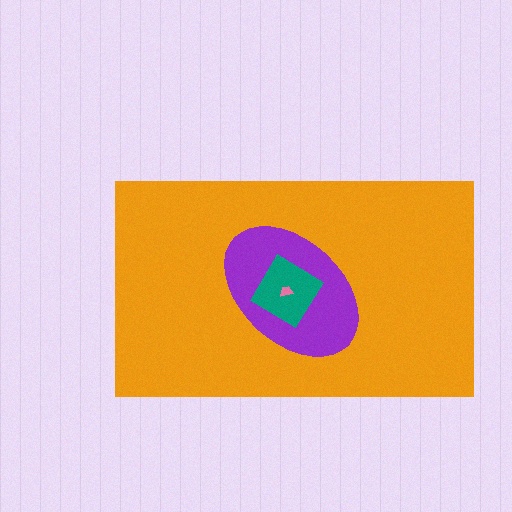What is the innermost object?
The pink trapezoid.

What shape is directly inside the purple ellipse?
The teal diamond.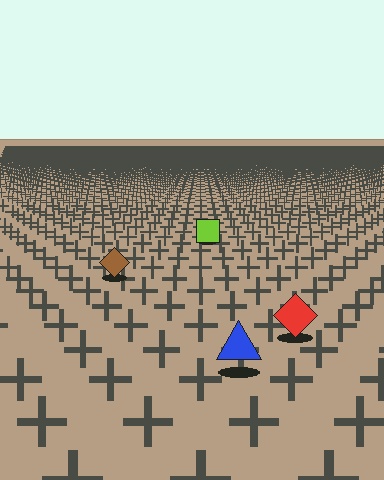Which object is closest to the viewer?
The blue triangle is closest. The texture marks near it are larger and more spread out.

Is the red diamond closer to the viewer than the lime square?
Yes. The red diamond is closer — you can tell from the texture gradient: the ground texture is coarser near it.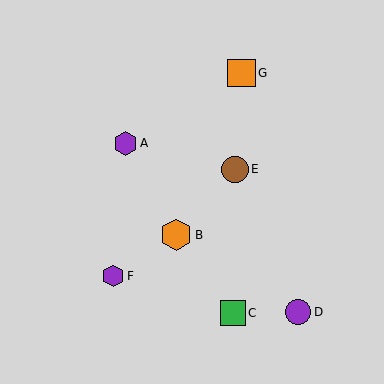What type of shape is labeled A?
Shape A is a purple hexagon.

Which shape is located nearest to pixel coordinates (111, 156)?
The purple hexagon (labeled A) at (125, 143) is nearest to that location.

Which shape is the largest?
The orange hexagon (labeled B) is the largest.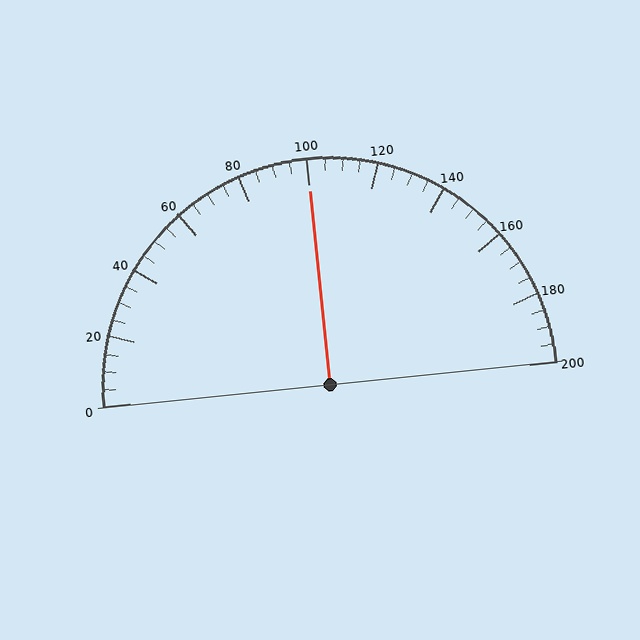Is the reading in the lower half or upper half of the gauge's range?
The reading is in the upper half of the range (0 to 200).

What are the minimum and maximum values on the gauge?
The gauge ranges from 0 to 200.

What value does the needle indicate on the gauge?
The needle indicates approximately 100.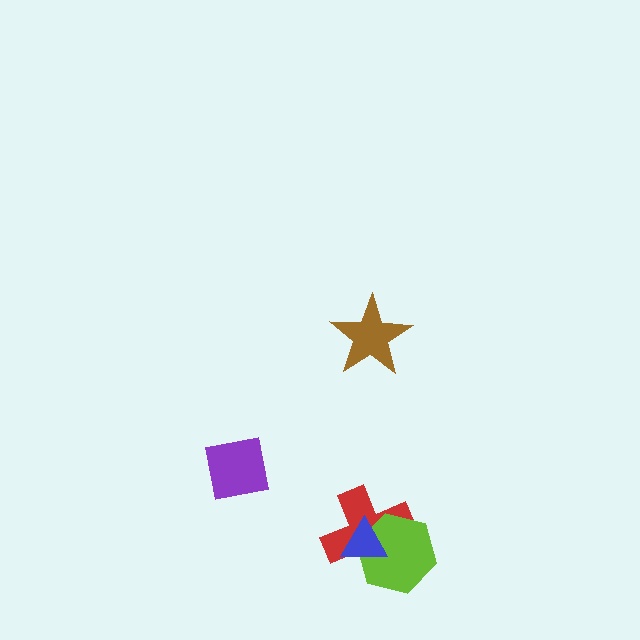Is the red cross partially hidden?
Yes, it is partially covered by another shape.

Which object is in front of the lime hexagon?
The blue triangle is in front of the lime hexagon.